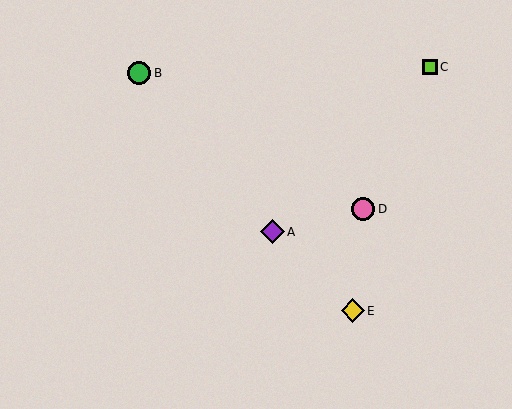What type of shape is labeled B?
Shape B is a green circle.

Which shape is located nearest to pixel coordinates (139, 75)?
The green circle (labeled B) at (139, 73) is nearest to that location.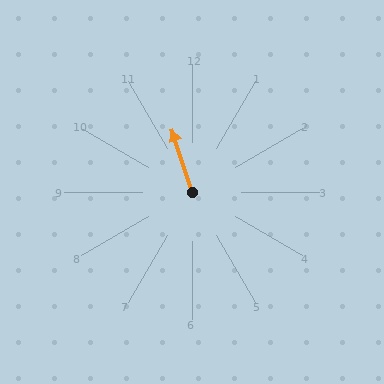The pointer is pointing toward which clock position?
Roughly 11 o'clock.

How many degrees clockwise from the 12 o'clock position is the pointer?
Approximately 342 degrees.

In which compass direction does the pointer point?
North.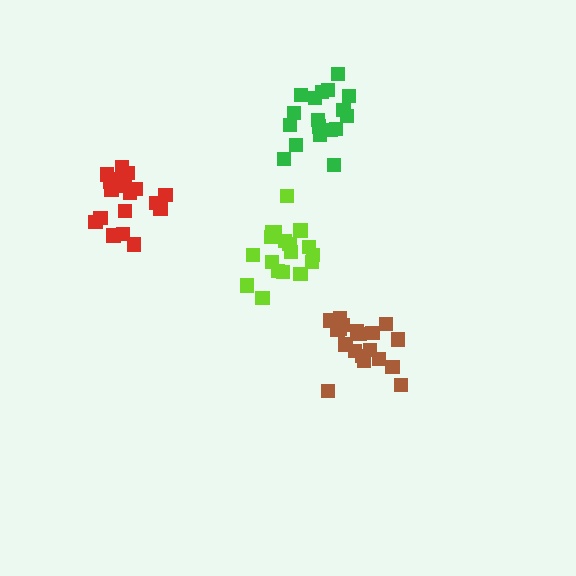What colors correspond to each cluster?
The clusters are colored: brown, red, lime, green.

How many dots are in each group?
Group 1: 19 dots, Group 2: 18 dots, Group 3: 18 dots, Group 4: 18 dots (73 total).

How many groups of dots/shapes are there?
There are 4 groups.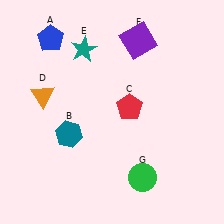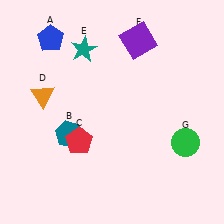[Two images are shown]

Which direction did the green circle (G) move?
The green circle (G) moved right.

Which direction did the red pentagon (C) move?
The red pentagon (C) moved left.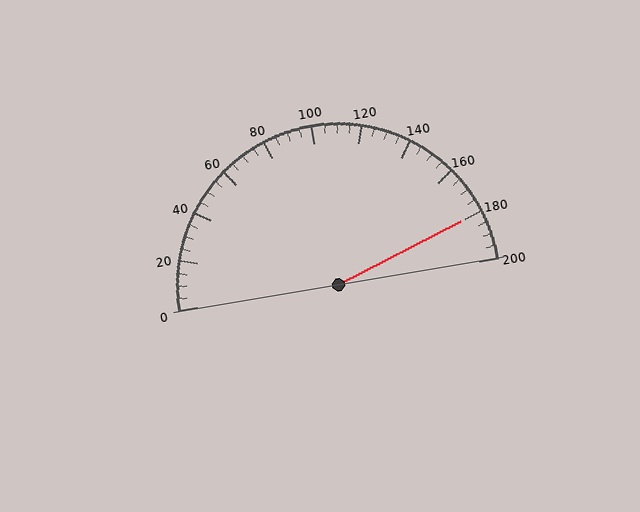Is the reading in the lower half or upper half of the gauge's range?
The reading is in the upper half of the range (0 to 200).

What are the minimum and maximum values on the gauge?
The gauge ranges from 0 to 200.